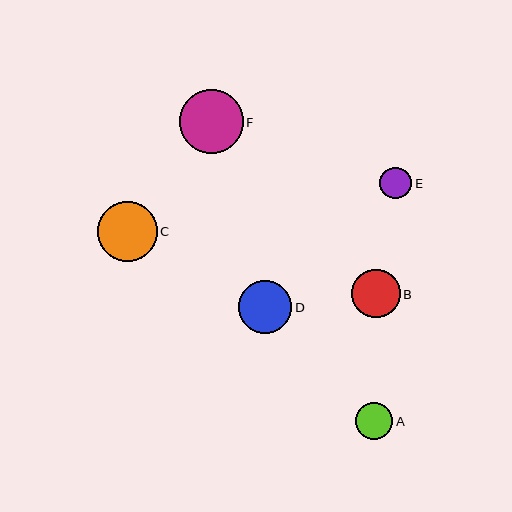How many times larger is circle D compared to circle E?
Circle D is approximately 1.7 times the size of circle E.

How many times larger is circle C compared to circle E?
Circle C is approximately 1.9 times the size of circle E.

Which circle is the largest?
Circle F is the largest with a size of approximately 64 pixels.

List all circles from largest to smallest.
From largest to smallest: F, C, D, B, A, E.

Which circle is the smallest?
Circle E is the smallest with a size of approximately 32 pixels.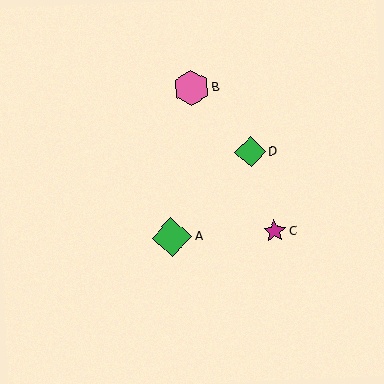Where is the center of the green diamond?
The center of the green diamond is at (250, 152).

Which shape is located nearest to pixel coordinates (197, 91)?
The pink hexagon (labeled B) at (191, 88) is nearest to that location.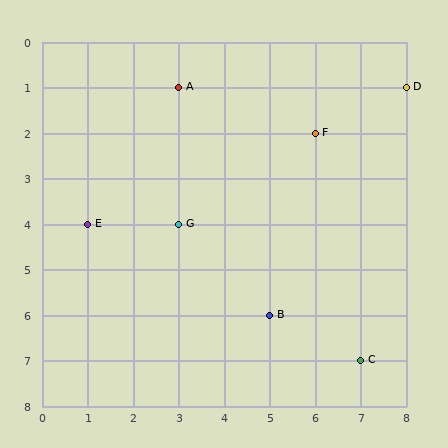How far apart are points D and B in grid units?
Points D and B are 3 columns and 5 rows apart (about 5.8 grid units diagonally).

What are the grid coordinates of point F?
Point F is at grid coordinates (6, 2).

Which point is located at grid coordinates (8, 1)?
Point D is at (8, 1).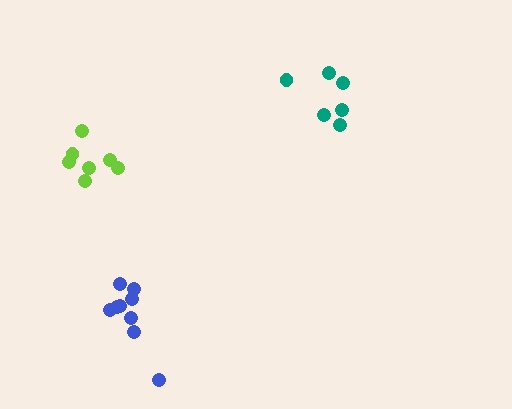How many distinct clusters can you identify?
There are 3 distinct clusters.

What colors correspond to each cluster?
The clusters are colored: lime, teal, blue.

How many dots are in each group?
Group 1: 7 dots, Group 2: 6 dots, Group 3: 9 dots (22 total).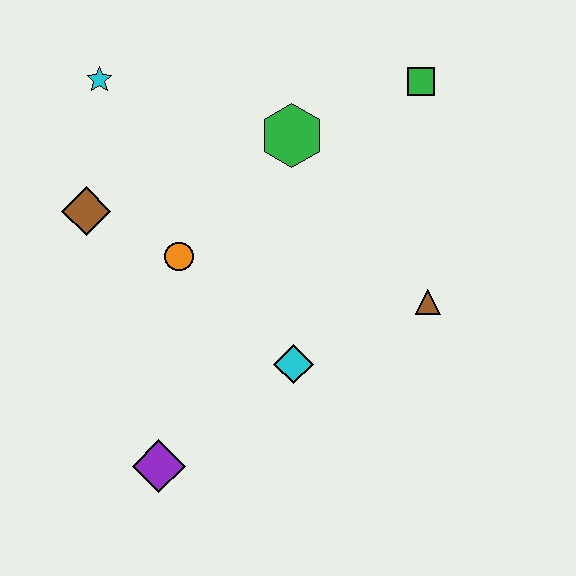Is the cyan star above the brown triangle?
Yes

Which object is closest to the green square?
The green hexagon is closest to the green square.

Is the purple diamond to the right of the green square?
No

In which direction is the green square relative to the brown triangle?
The green square is above the brown triangle.